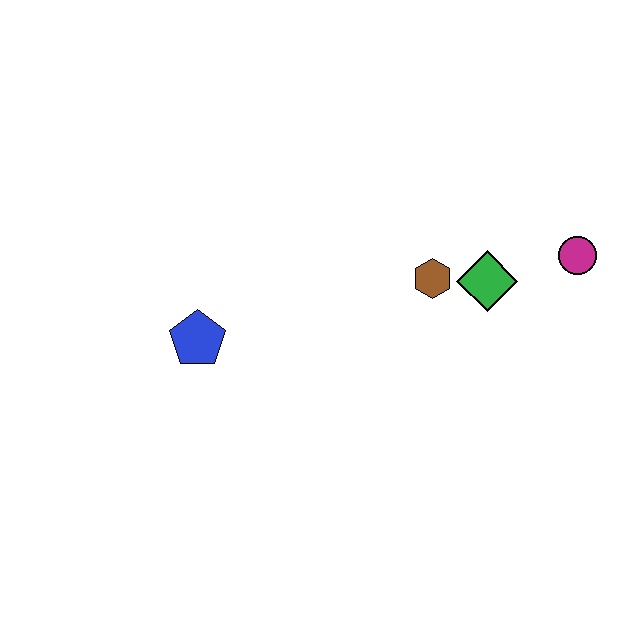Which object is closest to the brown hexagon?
The green diamond is closest to the brown hexagon.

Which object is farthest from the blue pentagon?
The magenta circle is farthest from the blue pentagon.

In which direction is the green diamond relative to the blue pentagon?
The green diamond is to the right of the blue pentagon.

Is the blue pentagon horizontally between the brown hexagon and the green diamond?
No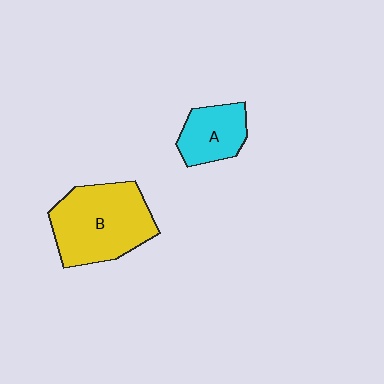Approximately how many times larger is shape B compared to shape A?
Approximately 2.0 times.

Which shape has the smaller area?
Shape A (cyan).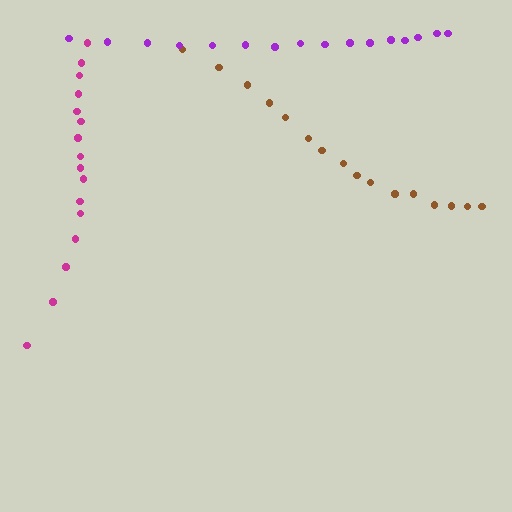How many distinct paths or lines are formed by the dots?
There are 3 distinct paths.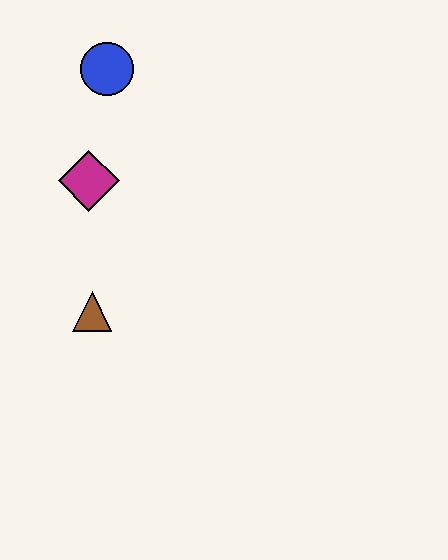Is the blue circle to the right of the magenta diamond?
Yes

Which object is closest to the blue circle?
The magenta diamond is closest to the blue circle.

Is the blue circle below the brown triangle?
No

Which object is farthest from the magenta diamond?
The brown triangle is farthest from the magenta diamond.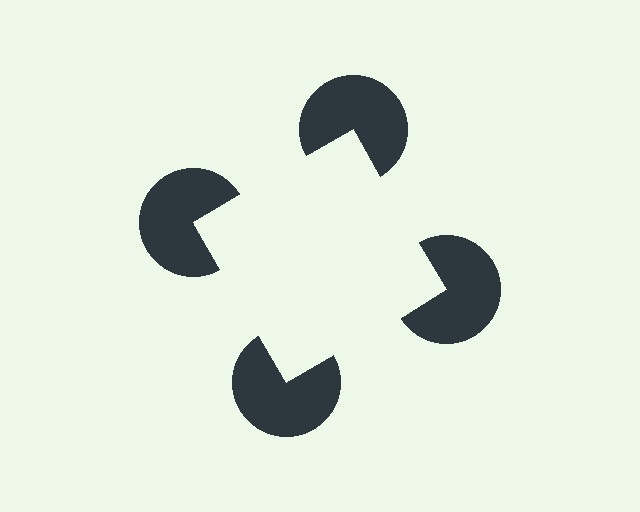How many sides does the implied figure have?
4 sides.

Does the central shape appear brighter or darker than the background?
It typically appears slightly brighter than the background, even though no actual brightness change is drawn.